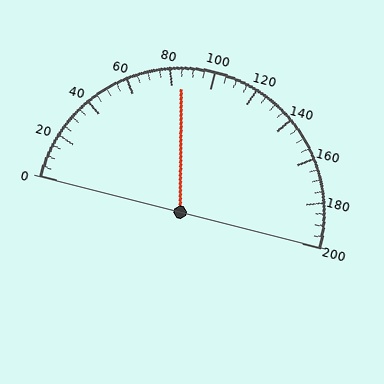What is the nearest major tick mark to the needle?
The nearest major tick mark is 80.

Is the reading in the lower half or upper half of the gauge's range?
The reading is in the lower half of the range (0 to 200).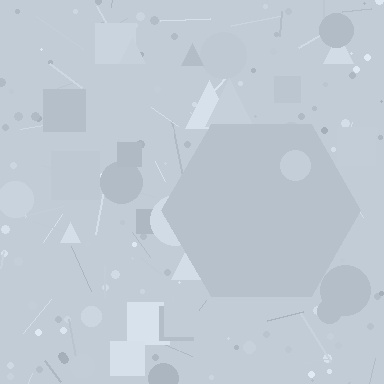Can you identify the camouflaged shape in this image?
The camouflaged shape is a hexagon.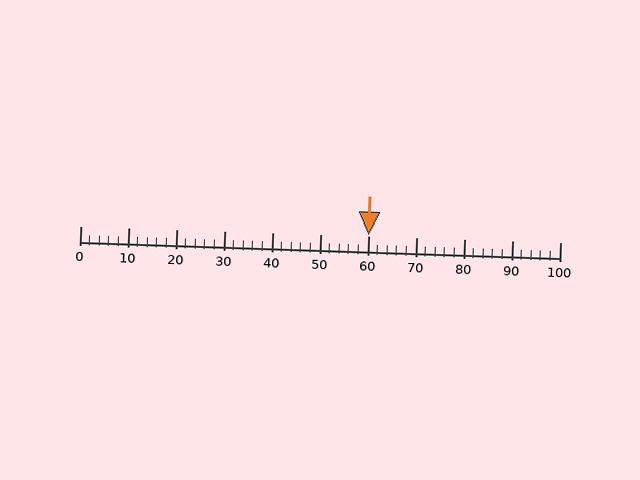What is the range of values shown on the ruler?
The ruler shows values from 0 to 100.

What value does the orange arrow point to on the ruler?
The orange arrow points to approximately 60.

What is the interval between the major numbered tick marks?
The major tick marks are spaced 10 units apart.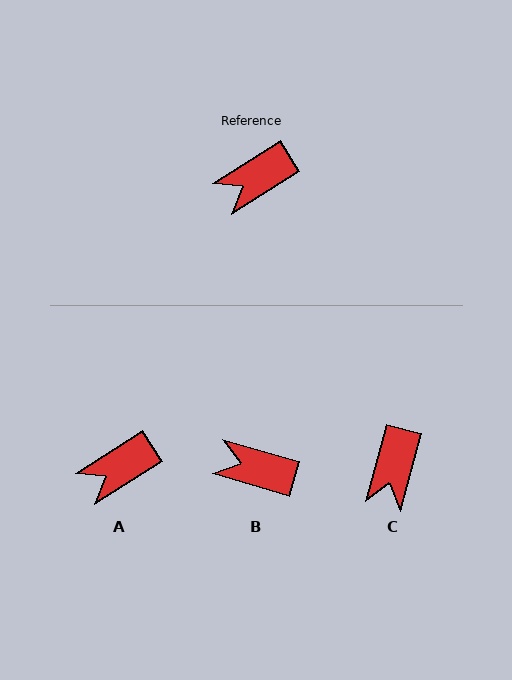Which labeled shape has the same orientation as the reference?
A.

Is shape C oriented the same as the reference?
No, it is off by about 42 degrees.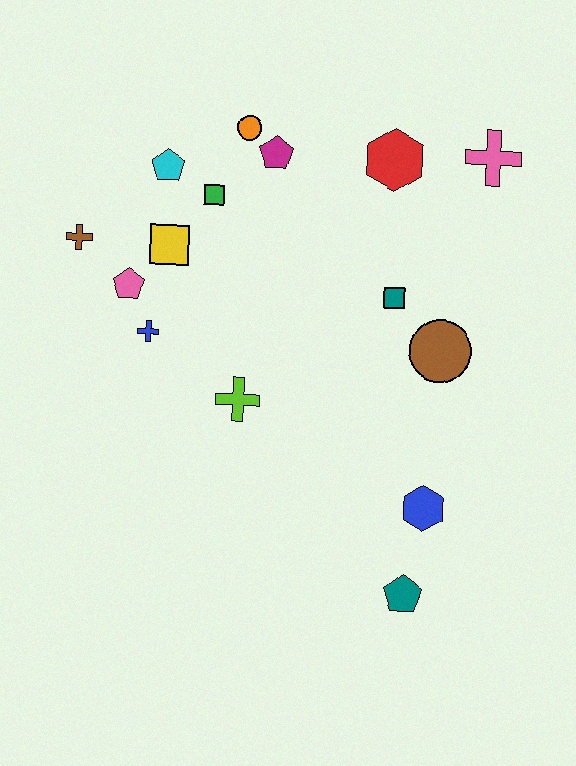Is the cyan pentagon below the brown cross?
No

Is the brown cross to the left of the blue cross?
Yes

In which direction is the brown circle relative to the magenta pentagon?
The brown circle is below the magenta pentagon.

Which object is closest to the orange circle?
The magenta pentagon is closest to the orange circle.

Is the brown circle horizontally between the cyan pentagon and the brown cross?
No